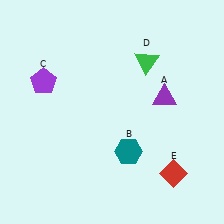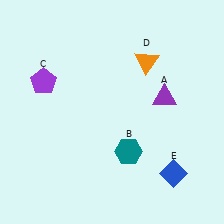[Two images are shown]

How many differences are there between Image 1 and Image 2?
There are 2 differences between the two images.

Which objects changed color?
D changed from green to orange. E changed from red to blue.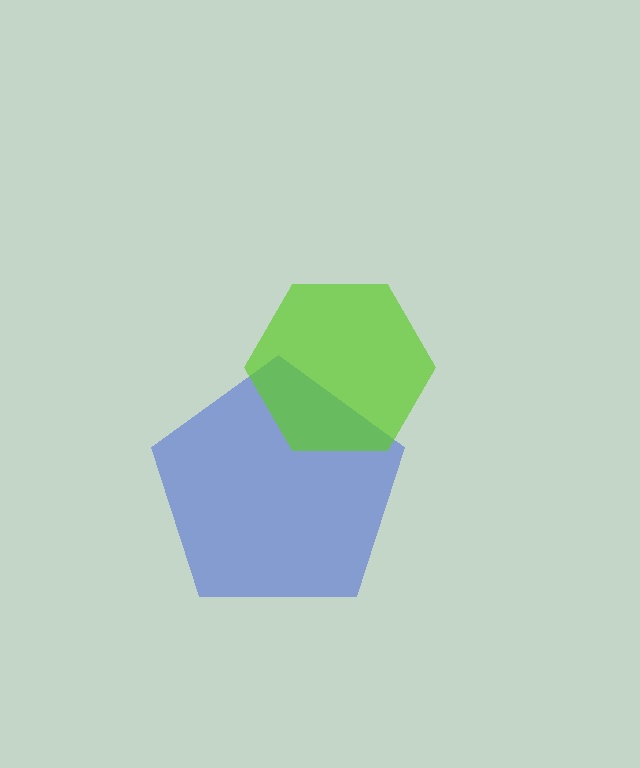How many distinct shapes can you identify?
There are 2 distinct shapes: a blue pentagon, a lime hexagon.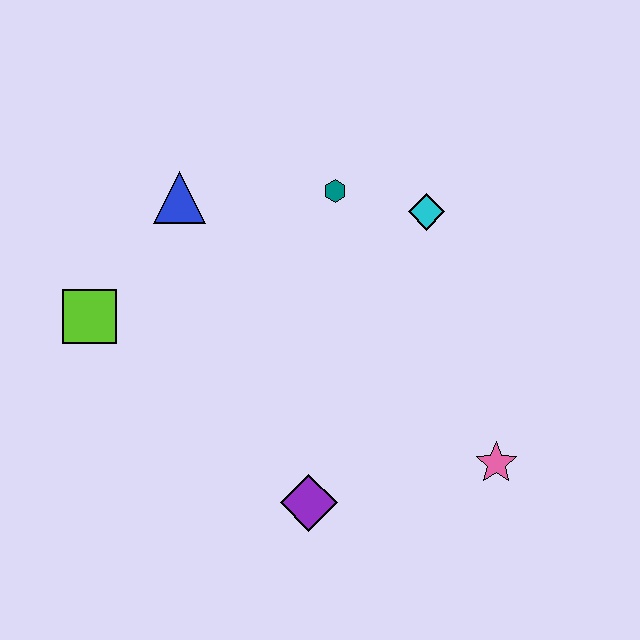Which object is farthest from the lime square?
The pink star is farthest from the lime square.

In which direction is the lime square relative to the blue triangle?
The lime square is below the blue triangle.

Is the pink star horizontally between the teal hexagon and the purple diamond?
No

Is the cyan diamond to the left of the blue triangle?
No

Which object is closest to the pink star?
The purple diamond is closest to the pink star.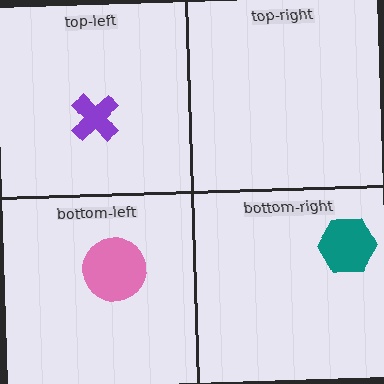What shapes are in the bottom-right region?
The teal hexagon.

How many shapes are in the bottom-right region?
1.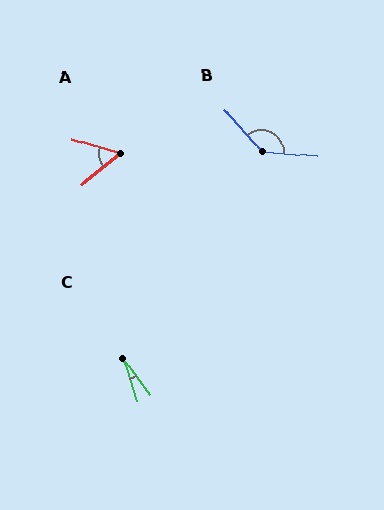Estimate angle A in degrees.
Approximately 57 degrees.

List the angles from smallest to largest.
C (19°), A (57°), B (136°).